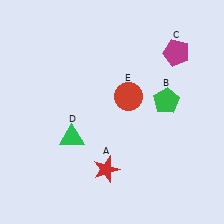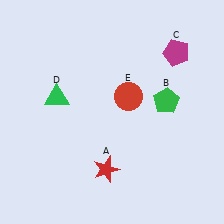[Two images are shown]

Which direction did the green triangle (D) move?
The green triangle (D) moved up.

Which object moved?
The green triangle (D) moved up.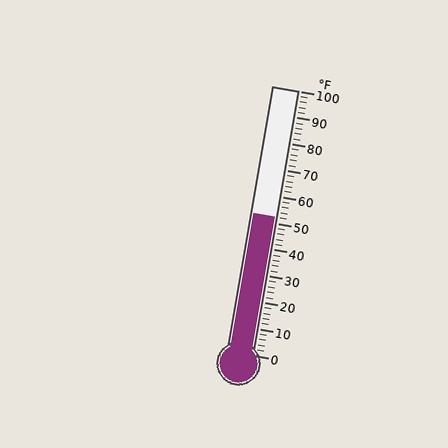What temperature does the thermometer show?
The thermometer shows approximately 52°F.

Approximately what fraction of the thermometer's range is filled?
The thermometer is filled to approximately 50% of its range.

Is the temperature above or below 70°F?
The temperature is below 70°F.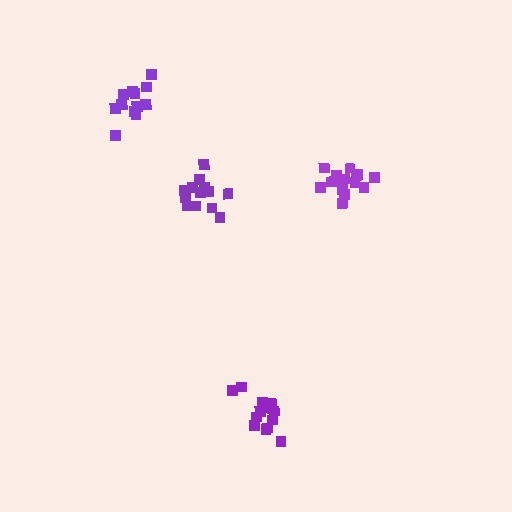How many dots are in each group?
Group 1: 15 dots, Group 2: 12 dots, Group 3: 13 dots, Group 4: 15 dots (55 total).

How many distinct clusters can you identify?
There are 4 distinct clusters.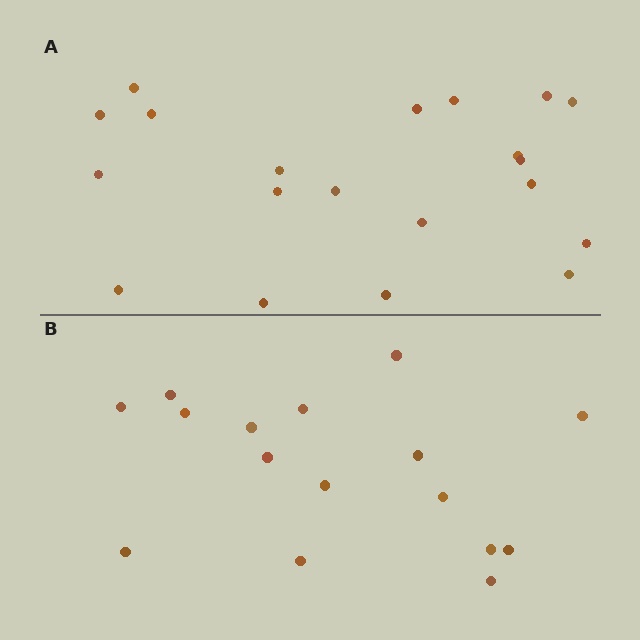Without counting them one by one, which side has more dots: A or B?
Region A (the top region) has more dots.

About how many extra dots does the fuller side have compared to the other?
Region A has about 4 more dots than region B.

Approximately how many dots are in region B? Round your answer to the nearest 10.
About 20 dots. (The exact count is 16, which rounds to 20.)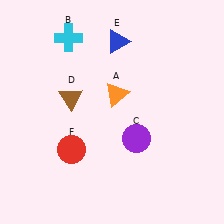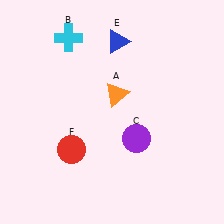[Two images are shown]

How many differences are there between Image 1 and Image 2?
There is 1 difference between the two images.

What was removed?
The brown triangle (D) was removed in Image 2.